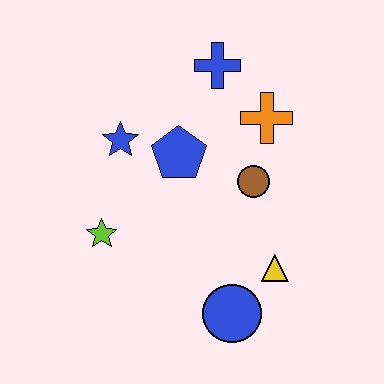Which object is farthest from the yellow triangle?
The blue cross is farthest from the yellow triangle.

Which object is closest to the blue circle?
The yellow triangle is closest to the blue circle.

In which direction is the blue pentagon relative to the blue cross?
The blue pentagon is below the blue cross.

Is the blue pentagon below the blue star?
Yes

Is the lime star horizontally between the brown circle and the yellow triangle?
No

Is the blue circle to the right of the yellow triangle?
No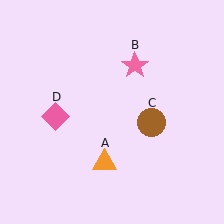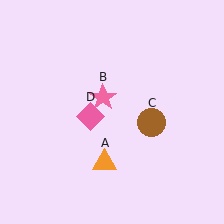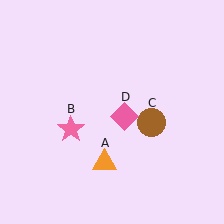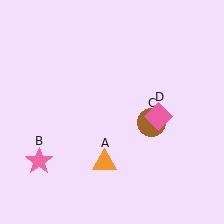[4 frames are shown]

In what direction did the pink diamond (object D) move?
The pink diamond (object D) moved right.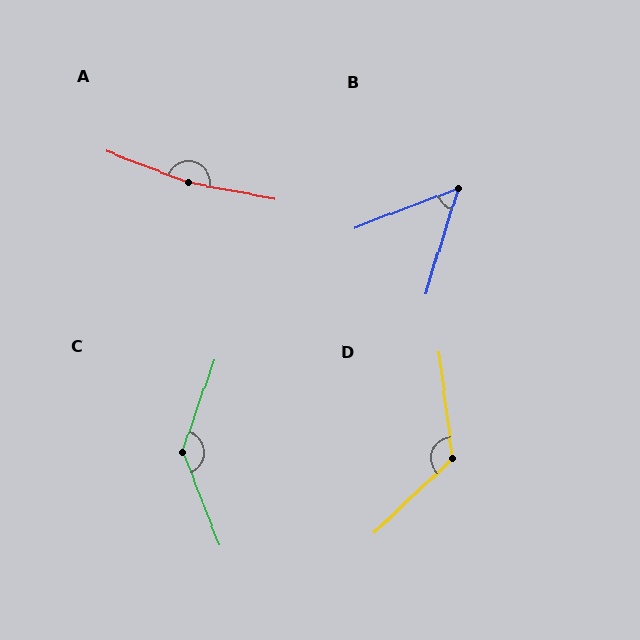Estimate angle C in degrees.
Approximately 139 degrees.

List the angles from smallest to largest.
B (52°), D (127°), C (139°), A (170°).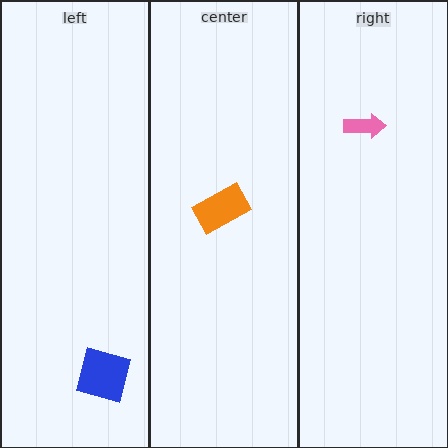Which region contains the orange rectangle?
The center region.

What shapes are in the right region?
The pink arrow.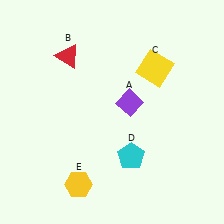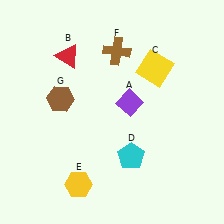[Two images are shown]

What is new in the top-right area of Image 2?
A brown cross (F) was added in the top-right area of Image 2.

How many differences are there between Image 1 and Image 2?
There are 2 differences between the two images.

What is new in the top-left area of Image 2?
A brown hexagon (G) was added in the top-left area of Image 2.